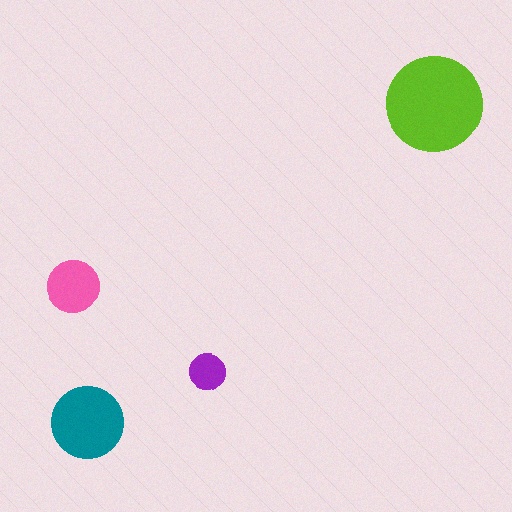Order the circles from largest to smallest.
the lime one, the teal one, the pink one, the purple one.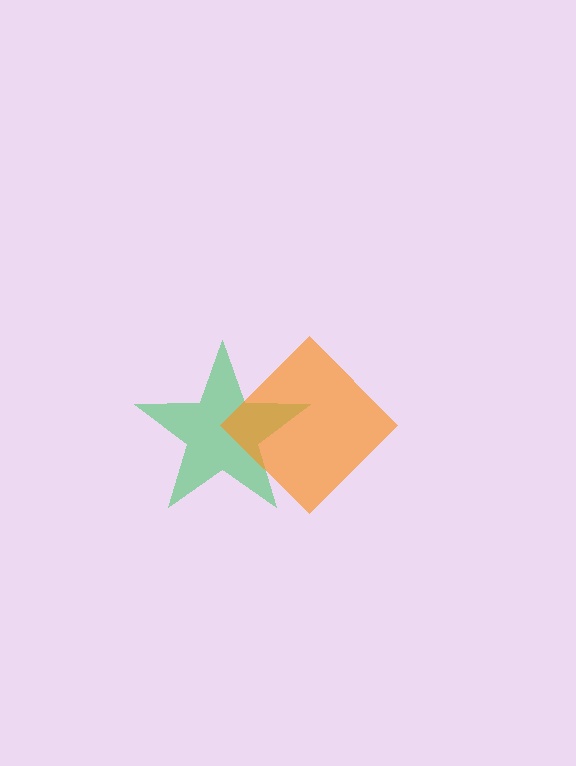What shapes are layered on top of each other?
The layered shapes are: a green star, an orange diamond.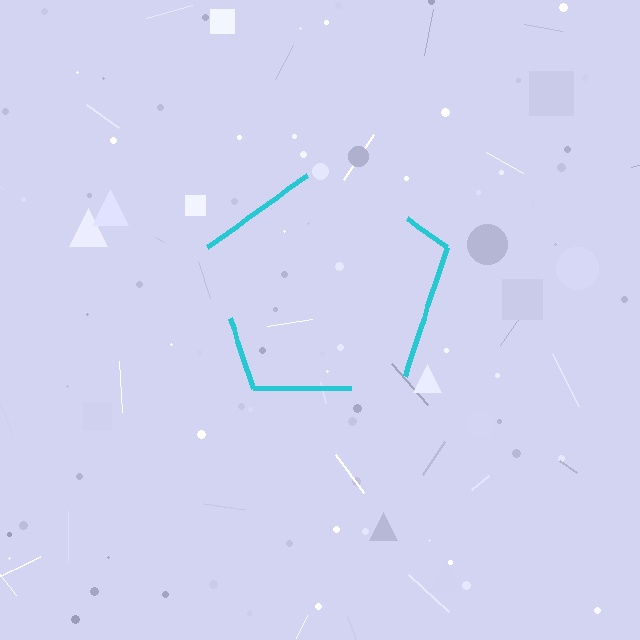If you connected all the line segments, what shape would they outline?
They would outline a pentagon.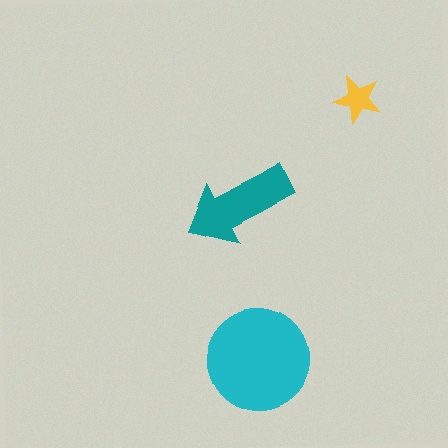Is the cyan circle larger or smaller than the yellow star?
Larger.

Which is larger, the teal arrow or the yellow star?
The teal arrow.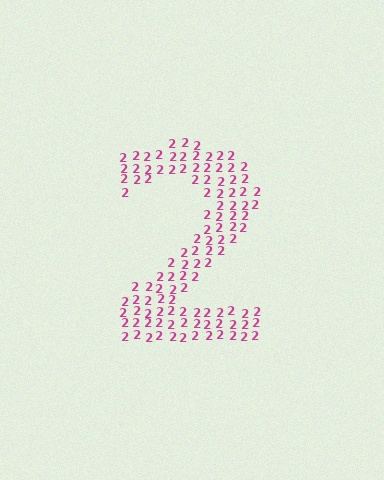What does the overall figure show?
The overall figure shows the digit 2.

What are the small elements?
The small elements are digit 2's.